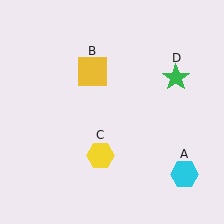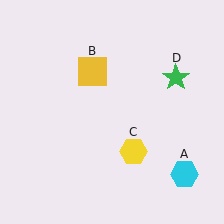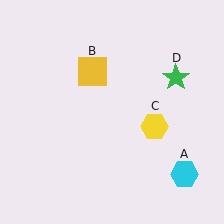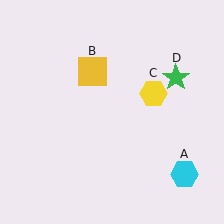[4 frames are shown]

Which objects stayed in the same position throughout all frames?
Cyan hexagon (object A) and yellow square (object B) and green star (object D) remained stationary.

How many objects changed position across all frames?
1 object changed position: yellow hexagon (object C).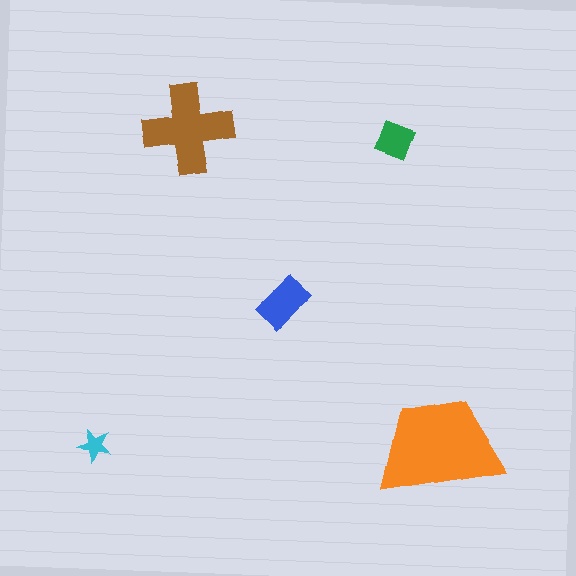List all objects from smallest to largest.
The cyan star, the green diamond, the blue rectangle, the brown cross, the orange trapezoid.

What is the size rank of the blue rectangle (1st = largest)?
3rd.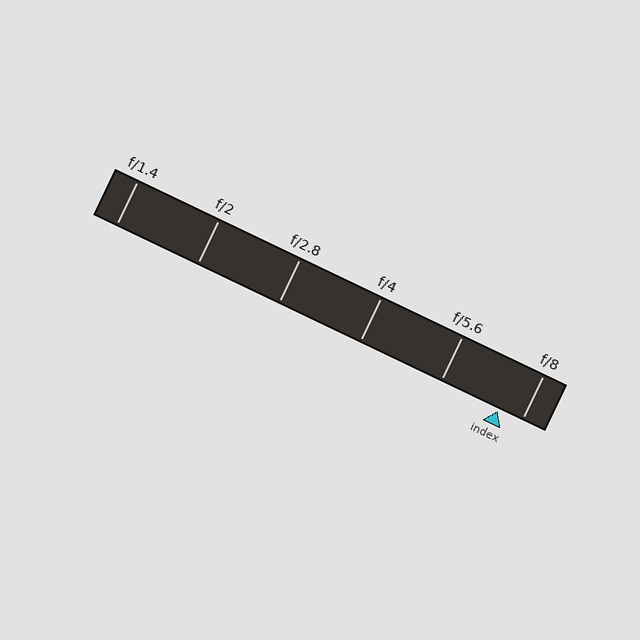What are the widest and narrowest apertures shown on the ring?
The widest aperture shown is f/1.4 and the narrowest is f/8.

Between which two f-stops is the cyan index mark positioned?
The index mark is between f/5.6 and f/8.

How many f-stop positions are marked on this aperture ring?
There are 6 f-stop positions marked.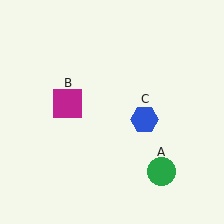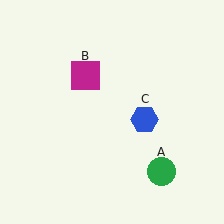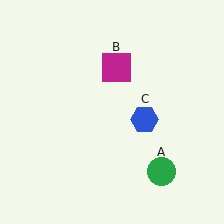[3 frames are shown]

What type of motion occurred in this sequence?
The magenta square (object B) rotated clockwise around the center of the scene.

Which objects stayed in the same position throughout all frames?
Green circle (object A) and blue hexagon (object C) remained stationary.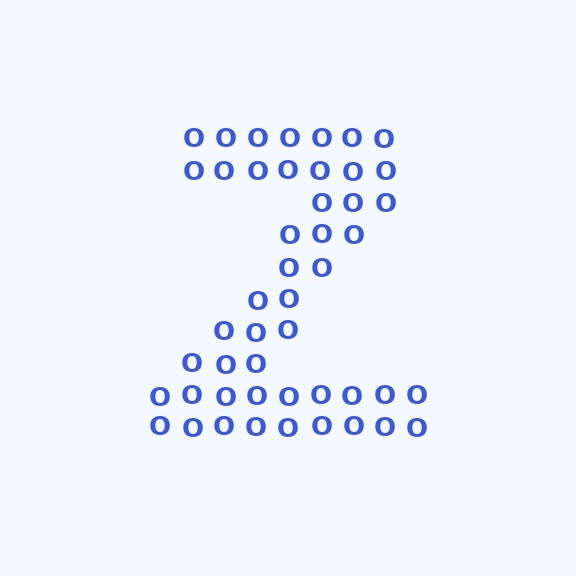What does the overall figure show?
The overall figure shows the letter Z.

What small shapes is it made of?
It is made of small letter O's.